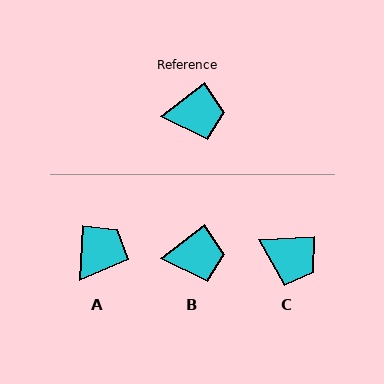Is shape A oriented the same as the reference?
No, it is off by about 50 degrees.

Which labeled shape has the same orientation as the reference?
B.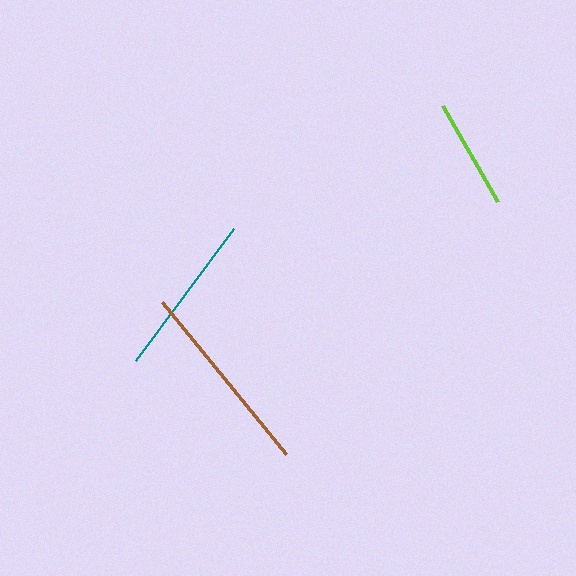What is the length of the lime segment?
The lime segment is approximately 110 pixels long.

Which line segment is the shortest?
The lime line is the shortest at approximately 110 pixels.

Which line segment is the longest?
The brown line is the longest at approximately 196 pixels.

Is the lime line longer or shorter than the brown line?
The brown line is longer than the lime line.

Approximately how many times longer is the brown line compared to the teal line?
The brown line is approximately 1.2 times the length of the teal line.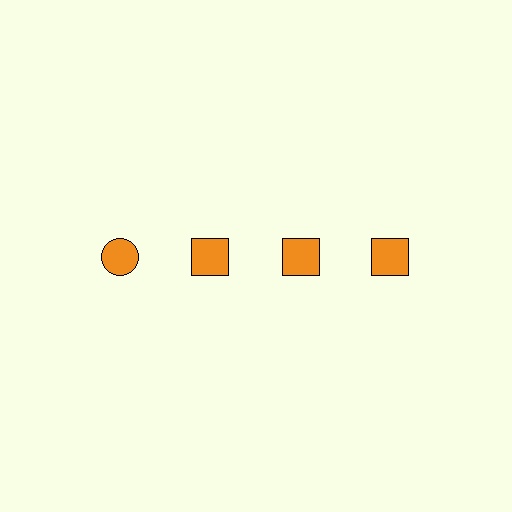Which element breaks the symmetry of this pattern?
The orange circle in the top row, leftmost column breaks the symmetry. All other shapes are orange squares.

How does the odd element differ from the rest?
It has a different shape: circle instead of square.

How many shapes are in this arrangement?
There are 4 shapes arranged in a grid pattern.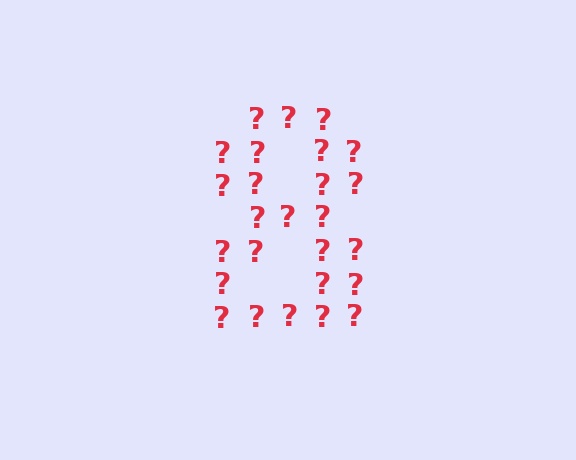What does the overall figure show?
The overall figure shows the digit 8.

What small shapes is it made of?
It is made of small question marks.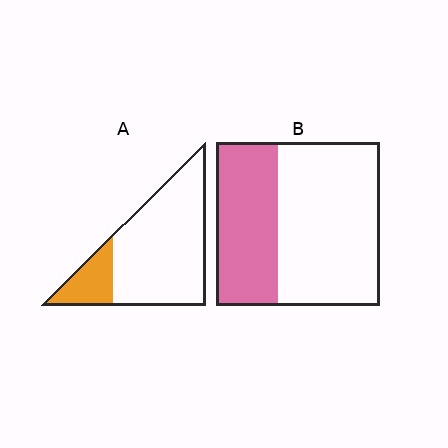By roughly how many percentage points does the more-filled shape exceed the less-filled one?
By roughly 20 percentage points (B over A).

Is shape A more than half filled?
No.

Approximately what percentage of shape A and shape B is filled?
A is approximately 20% and B is approximately 40%.